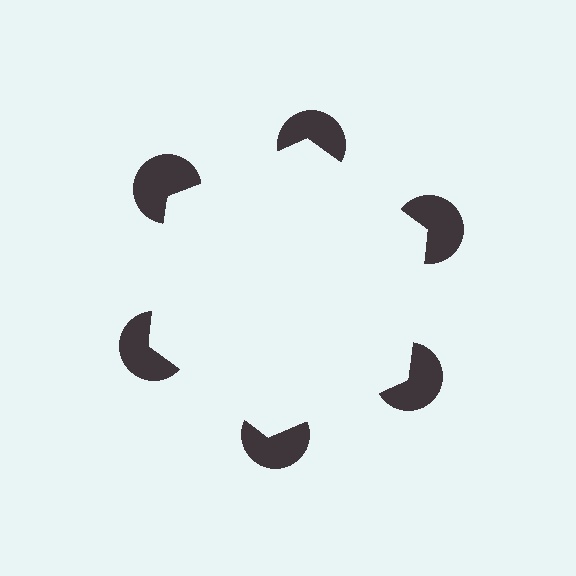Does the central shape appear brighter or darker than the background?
It typically appears slightly brighter than the background, even though no actual brightness change is drawn.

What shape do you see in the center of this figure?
An illusory hexagon — its edges are inferred from the aligned wedge cuts in the pac-man discs, not physically drawn.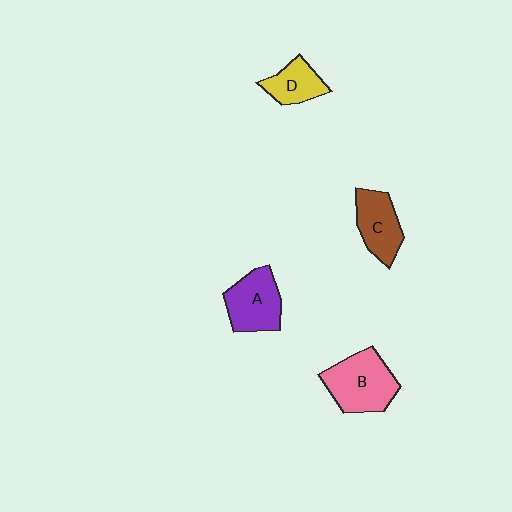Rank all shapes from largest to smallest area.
From largest to smallest: B (pink), A (purple), C (brown), D (yellow).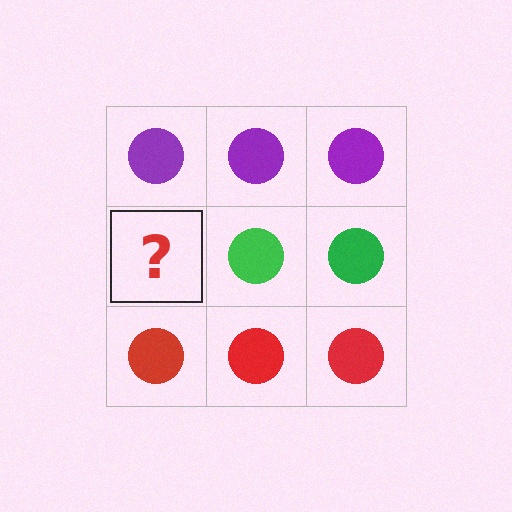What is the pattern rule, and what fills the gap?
The rule is that each row has a consistent color. The gap should be filled with a green circle.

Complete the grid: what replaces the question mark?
The question mark should be replaced with a green circle.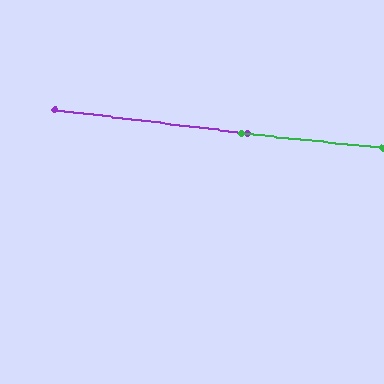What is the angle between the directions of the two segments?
Approximately 1 degree.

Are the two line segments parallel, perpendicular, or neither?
Parallel — their directions differ by only 0.9°.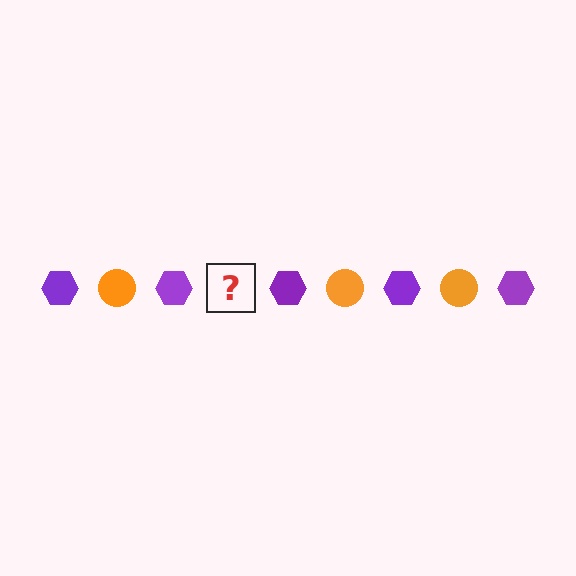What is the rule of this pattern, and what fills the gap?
The rule is that the pattern alternates between purple hexagon and orange circle. The gap should be filled with an orange circle.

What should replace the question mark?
The question mark should be replaced with an orange circle.